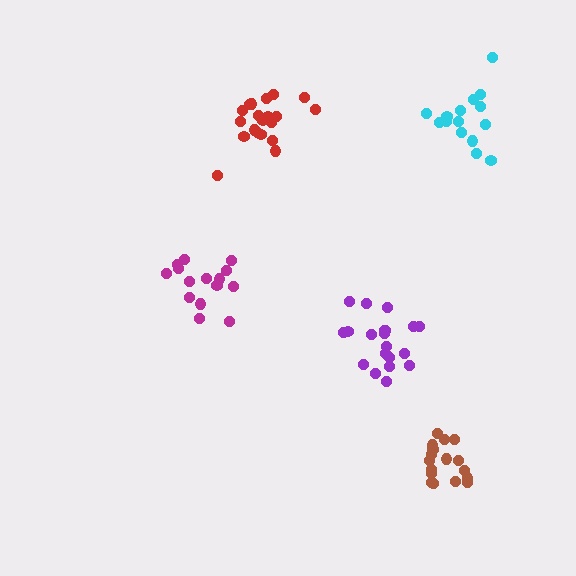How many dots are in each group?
Group 1: 20 dots, Group 2: 15 dots, Group 3: 20 dots, Group 4: 15 dots, Group 5: 17 dots (87 total).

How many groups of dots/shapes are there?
There are 5 groups.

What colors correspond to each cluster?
The clusters are colored: red, magenta, purple, cyan, brown.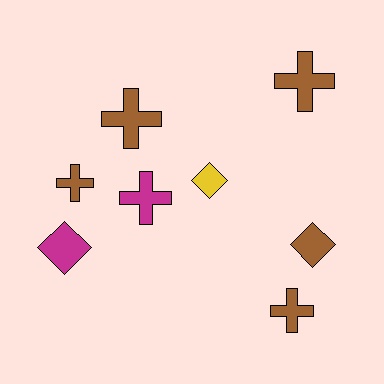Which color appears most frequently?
Brown, with 5 objects.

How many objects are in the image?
There are 8 objects.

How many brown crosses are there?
There are 4 brown crosses.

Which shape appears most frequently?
Cross, with 5 objects.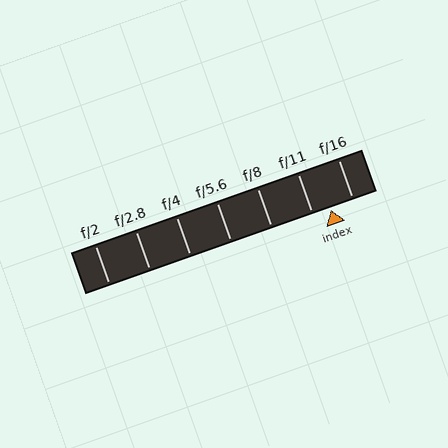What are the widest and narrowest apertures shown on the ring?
The widest aperture shown is f/2 and the narrowest is f/16.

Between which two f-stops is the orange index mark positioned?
The index mark is between f/11 and f/16.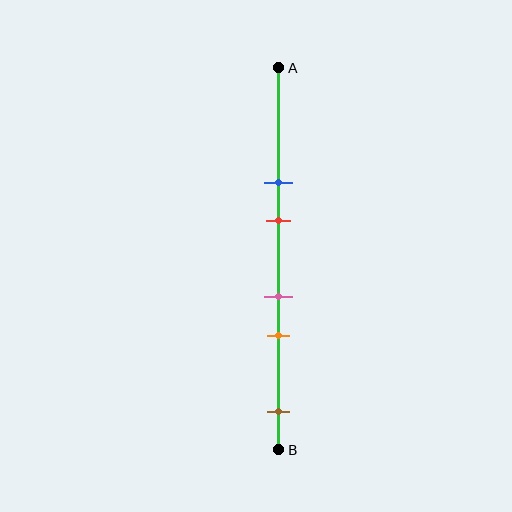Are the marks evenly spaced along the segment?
No, the marks are not evenly spaced.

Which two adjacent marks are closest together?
The pink and orange marks are the closest adjacent pair.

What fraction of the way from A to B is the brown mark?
The brown mark is approximately 90% (0.9) of the way from A to B.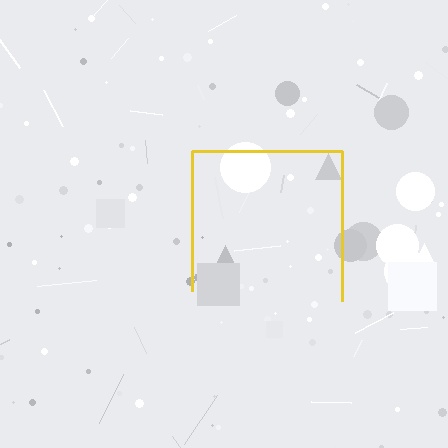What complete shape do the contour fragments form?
The contour fragments form a square.